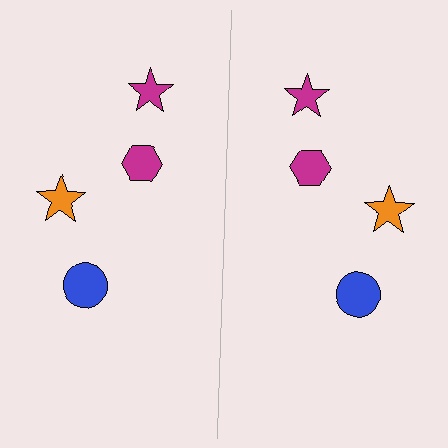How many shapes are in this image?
There are 8 shapes in this image.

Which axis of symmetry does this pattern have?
The pattern has a vertical axis of symmetry running through the center of the image.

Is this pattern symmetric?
Yes, this pattern has bilateral (reflection) symmetry.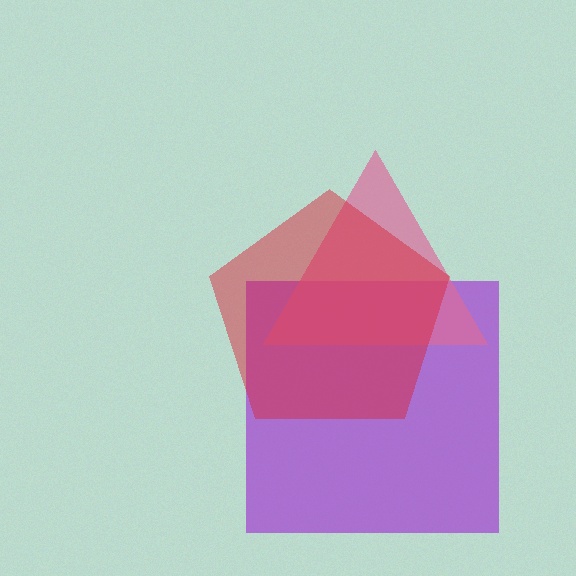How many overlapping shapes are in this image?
There are 3 overlapping shapes in the image.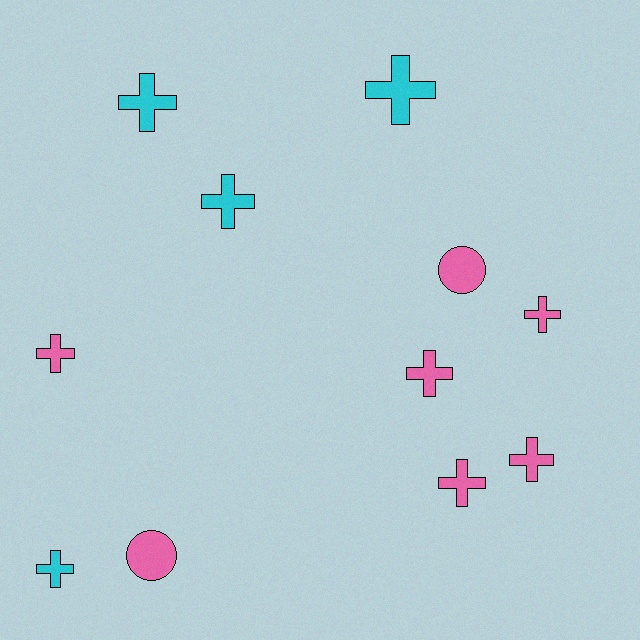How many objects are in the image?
There are 11 objects.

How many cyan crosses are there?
There are 4 cyan crosses.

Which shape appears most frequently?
Cross, with 9 objects.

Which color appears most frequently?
Pink, with 7 objects.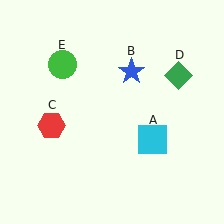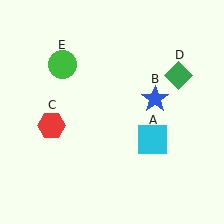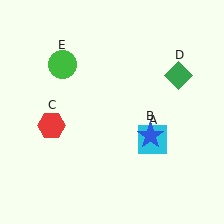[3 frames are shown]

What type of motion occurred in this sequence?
The blue star (object B) rotated clockwise around the center of the scene.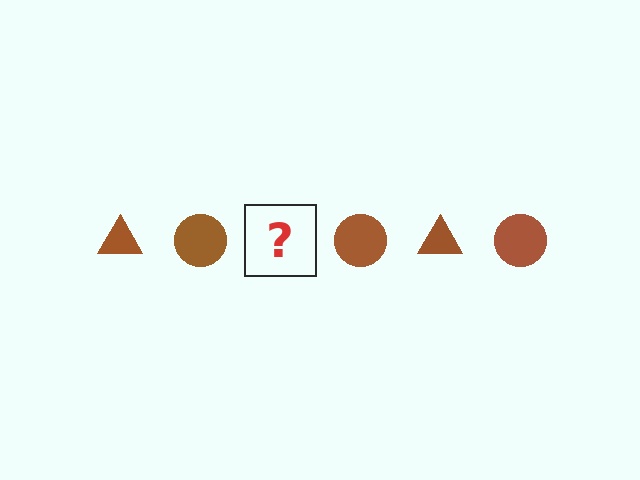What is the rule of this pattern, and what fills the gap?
The rule is that the pattern cycles through triangle, circle shapes in brown. The gap should be filled with a brown triangle.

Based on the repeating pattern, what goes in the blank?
The blank should be a brown triangle.